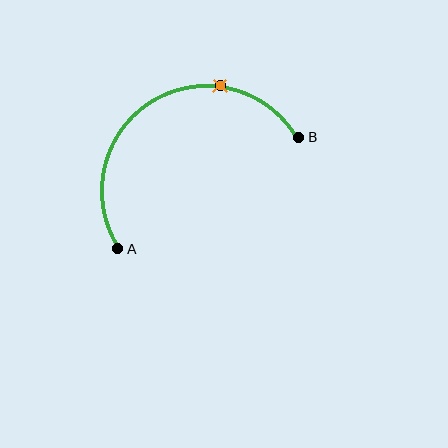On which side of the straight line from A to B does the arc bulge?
The arc bulges above the straight line connecting A and B.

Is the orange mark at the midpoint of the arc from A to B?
No. The orange mark lies on the arc but is closer to endpoint B. The arc midpoint would be at the point on the curve equidistant along the arc from both A and B.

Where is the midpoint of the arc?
The arc midpoint is the point on the curve farthest from the straight line joining A and B. It sits above that line.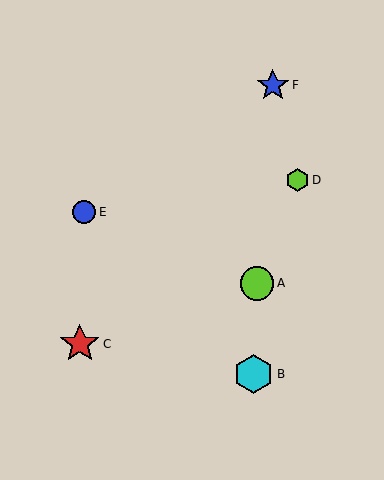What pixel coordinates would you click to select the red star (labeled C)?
Click at (80, 344) to select the red star C.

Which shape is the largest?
The cyan hexagon (labeled B) is the largest.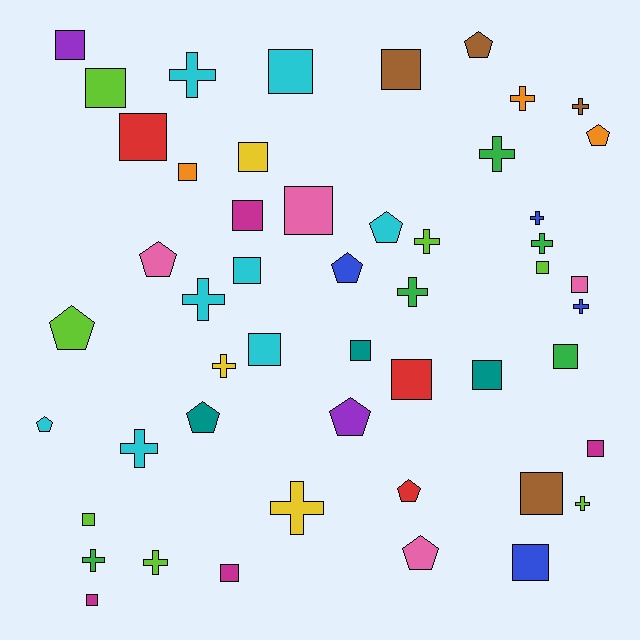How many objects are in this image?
There are 50 objects.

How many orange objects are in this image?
There are 3 orange objects.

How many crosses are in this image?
There are 16 crosses.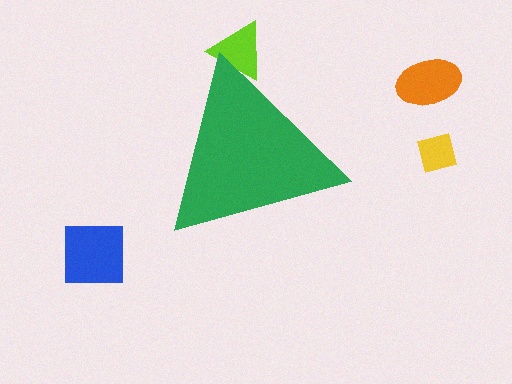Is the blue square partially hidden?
No, the blue square is fully visible.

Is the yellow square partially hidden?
No, the yellow square is fully visible.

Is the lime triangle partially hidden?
Yes, the lime triangle is partially hidden behind the green triangle.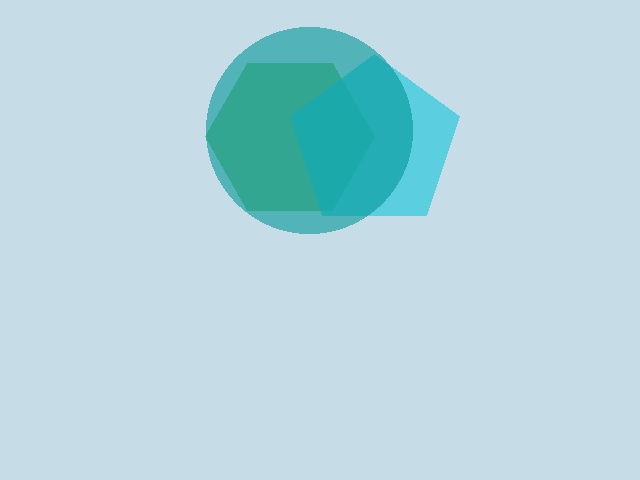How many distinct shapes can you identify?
There are 3 distinct shapes: a green hexagon, a cyan pentagon, a teal circle.